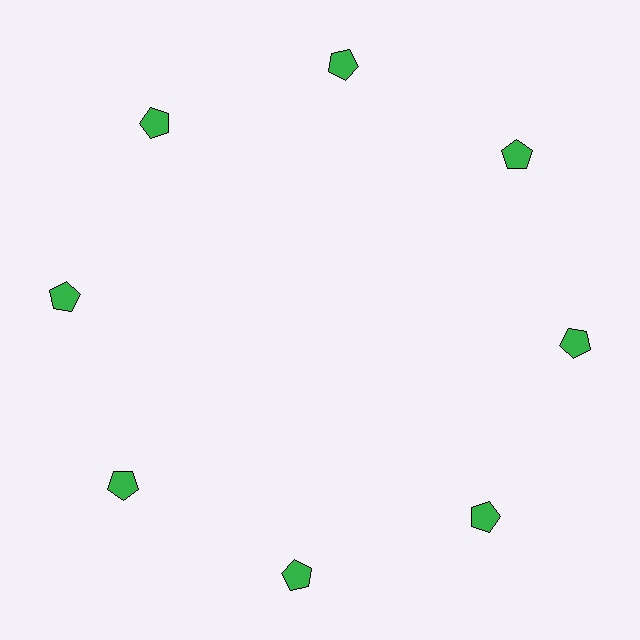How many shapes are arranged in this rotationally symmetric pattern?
There are 8 shapes, arranged in 8 groups of 1.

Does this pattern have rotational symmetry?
Yes, this pattern has 8-fold rotational symmetry. It looks the same after rotating 45 degrees around the center.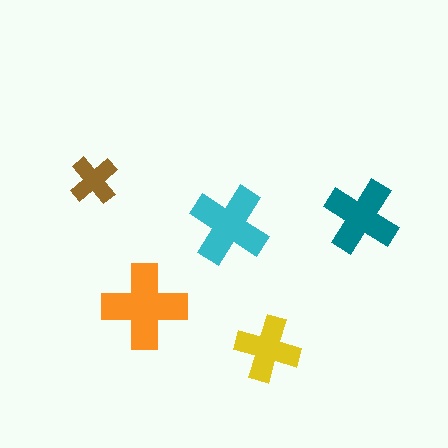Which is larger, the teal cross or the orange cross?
The orange one.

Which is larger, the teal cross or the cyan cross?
The cyan one.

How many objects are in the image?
There are 5 objects in the image.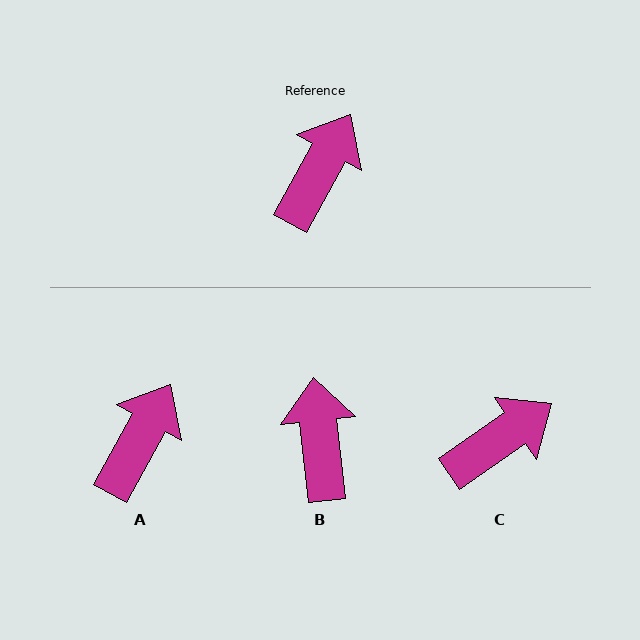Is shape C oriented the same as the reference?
No, it is off by about 27 degrees.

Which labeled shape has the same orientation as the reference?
A.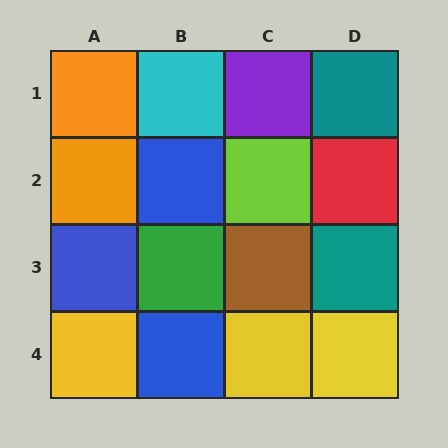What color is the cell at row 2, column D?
Red.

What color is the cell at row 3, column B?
Green.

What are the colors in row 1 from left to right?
Orange, cyan, purple, teal.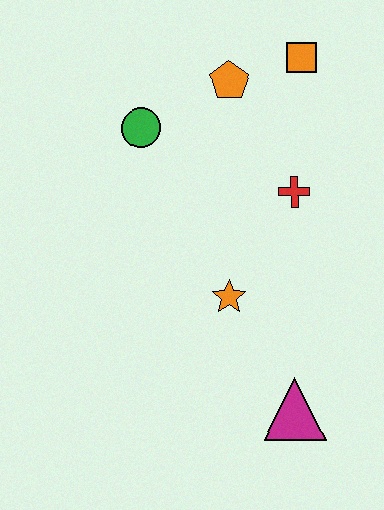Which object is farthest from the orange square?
The magenta triangle is farthest from the orange square.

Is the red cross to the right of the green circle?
Yes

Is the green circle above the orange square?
No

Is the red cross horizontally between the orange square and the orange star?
Yes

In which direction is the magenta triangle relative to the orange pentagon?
The magenta triangle is below the orange pentagon.